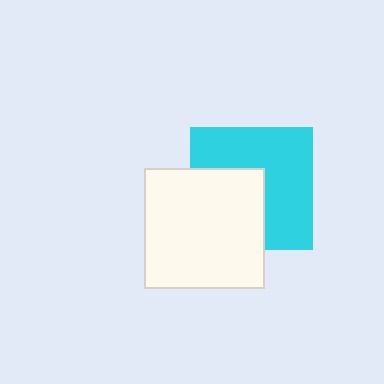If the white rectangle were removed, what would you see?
You would see the complete cyan square.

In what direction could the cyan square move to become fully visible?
The cyan square could move toward the upper-right. That would shift it out from behind the white rectangle entirely.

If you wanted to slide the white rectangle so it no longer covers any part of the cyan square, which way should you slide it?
Slide it toward the lower-left — that is the most direct way to separate the two shapes.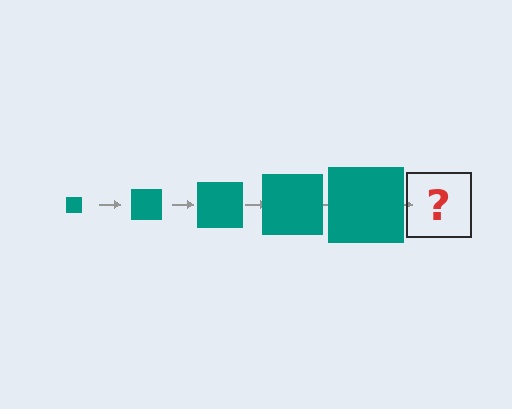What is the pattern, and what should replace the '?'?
The pattern is that the square gets progressively larger each step. The '?' should be a teal square, larger than the previous one.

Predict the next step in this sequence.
The next step is a teal square, larger than the previous one.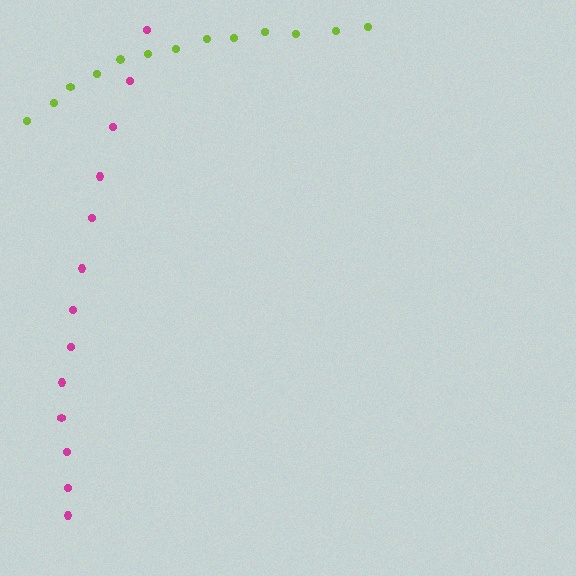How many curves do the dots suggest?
There are 2 distinct paths.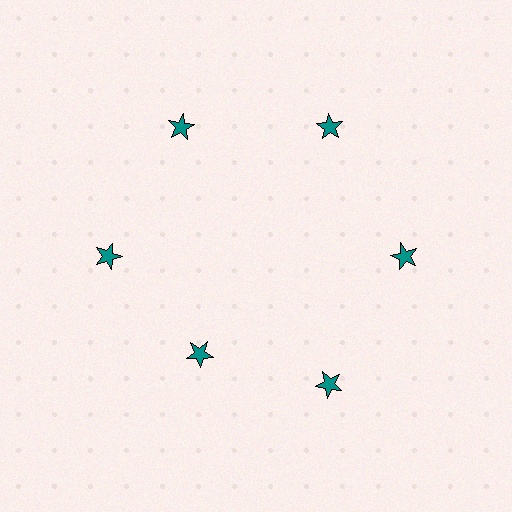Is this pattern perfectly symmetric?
No. The 6 teal stars are arranged in a ring, but one element near the 7 o'clock position is pulled inward toward the center, breaking the 6-fold rotational symmetry.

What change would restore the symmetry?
The symmetry would be restored by moving it outward, back onto the ring so that all 6 stars sit at equal angles and equal distance from the center.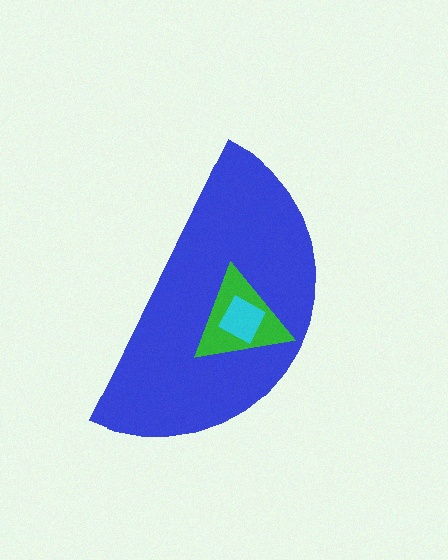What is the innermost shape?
The cyan diamond.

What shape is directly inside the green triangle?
The cyan diamond.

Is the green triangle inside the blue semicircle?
Yes.